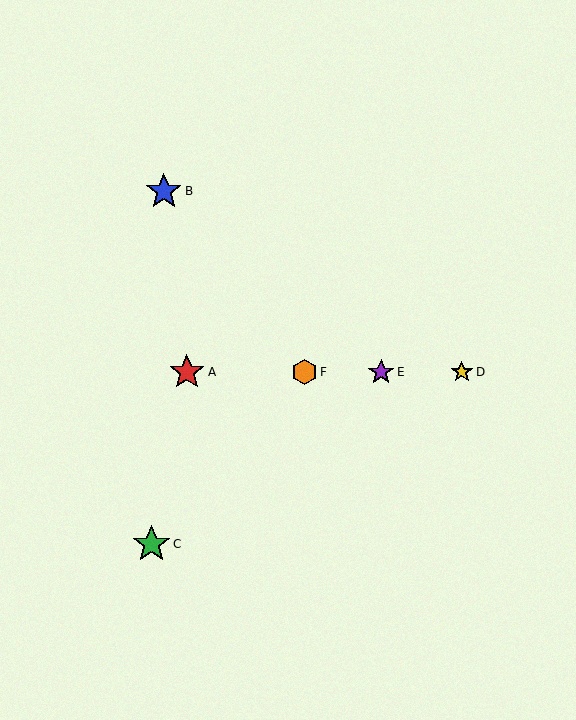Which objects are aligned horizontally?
Objects A, D, E, F are aligned horizontally.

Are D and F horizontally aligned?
Yes, both are at y≈372.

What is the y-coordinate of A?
Object A is at y≈372.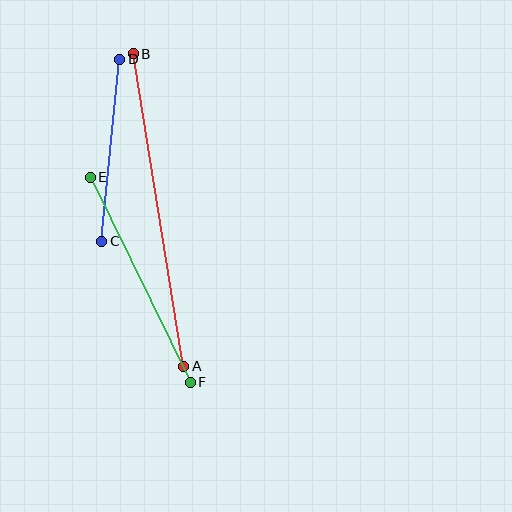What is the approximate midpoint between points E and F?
The midpoint is at approximately (140, 280) pixels.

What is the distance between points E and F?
The distance is approximately 228 pixels.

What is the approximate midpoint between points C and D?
The midpoint is at approximately (111, 150) pixels.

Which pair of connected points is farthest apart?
Points A and B are farthest apart.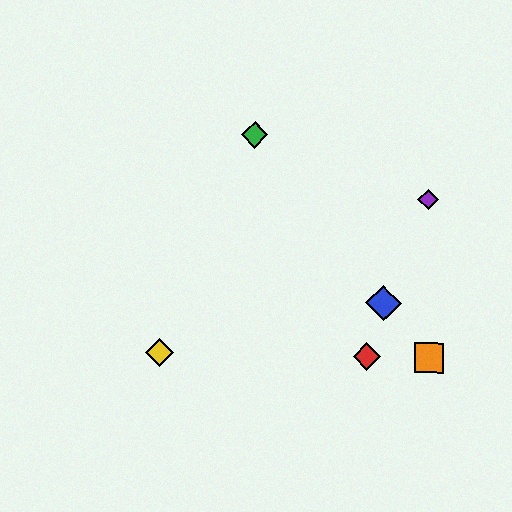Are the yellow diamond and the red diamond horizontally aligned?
Yes, both are at y≈353.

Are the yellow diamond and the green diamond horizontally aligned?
No, the yellow diamond is at y≈353 and the green diamond is at y≈135.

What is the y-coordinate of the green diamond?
The green diamond is at y≈135.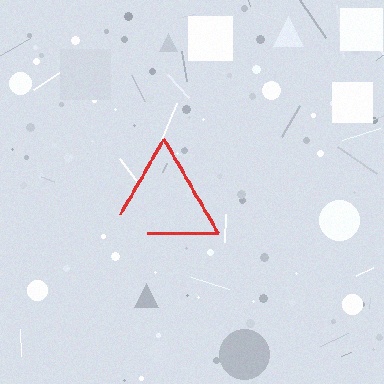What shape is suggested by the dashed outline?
The dashed outline suggests a triangle.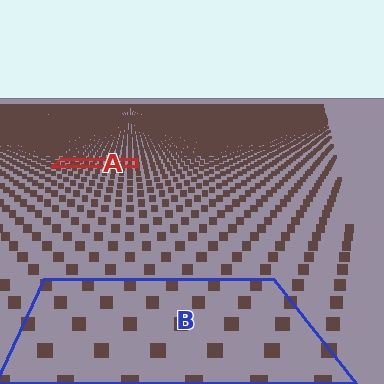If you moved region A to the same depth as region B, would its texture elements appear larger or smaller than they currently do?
They would appear larger. At a closer depth, the same texture elements are projected at a bigger on-screen size.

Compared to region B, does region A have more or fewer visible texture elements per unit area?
Region A has more texture elements per unit area — they are packed more densely because it is farther away.